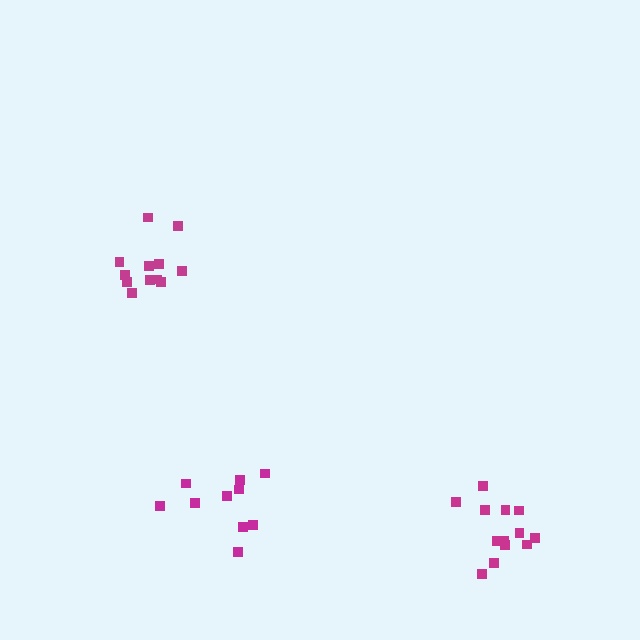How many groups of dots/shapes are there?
There are 3 groups.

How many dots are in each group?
Group 1: 13 dots, Group 2: 12 dots, Group 3: 10 dots (35 total).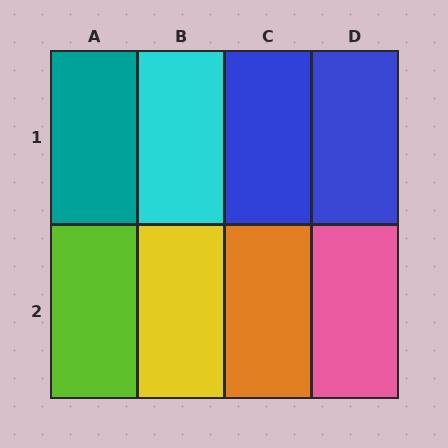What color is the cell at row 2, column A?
Lime.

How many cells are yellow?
1 cell is yellow.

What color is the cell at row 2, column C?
Orange.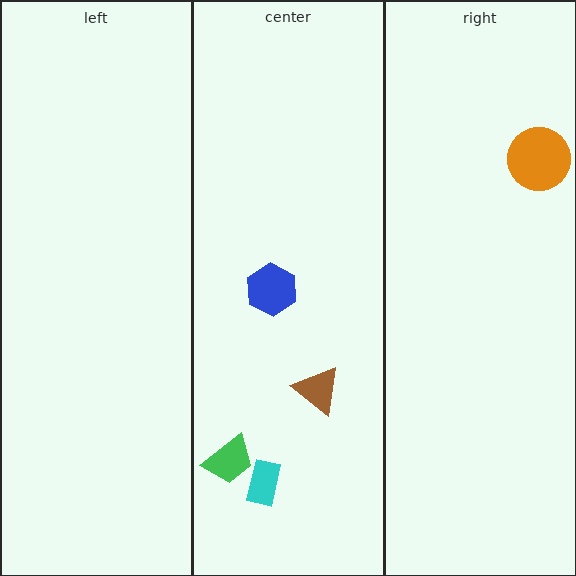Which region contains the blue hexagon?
The center region.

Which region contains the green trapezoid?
The center region.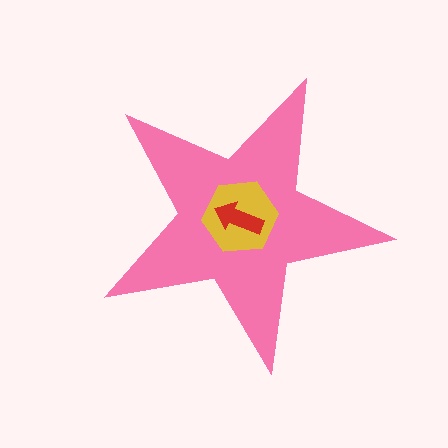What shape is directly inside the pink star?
The yellow hexagon.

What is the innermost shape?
The red arrow.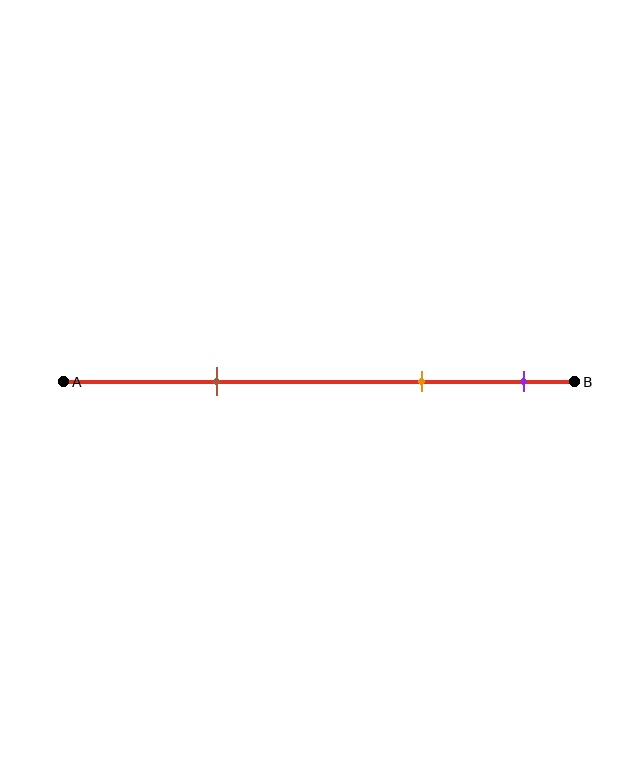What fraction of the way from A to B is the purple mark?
The purple mark is approximately 90% (0.9) of the way from A to B.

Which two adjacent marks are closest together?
The orange and purple marks are the closest adjacent pair.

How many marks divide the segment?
There are 3 marks dividing the segment.